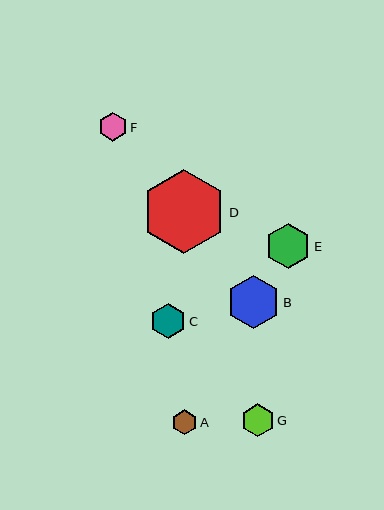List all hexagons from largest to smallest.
From largest to smallest: D, B, E, C, G, F, A.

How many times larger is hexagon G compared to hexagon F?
Hexagon G is approximately 1.1 times the size of hexagon F.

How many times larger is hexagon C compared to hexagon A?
Hexagon C is approximately 1.4 times the size of hexagon A.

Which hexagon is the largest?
Hexagon D is the largest with a size of approximately 84 pixels.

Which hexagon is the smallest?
Hexagon A is the smallest with a size of approximately 25 pixels.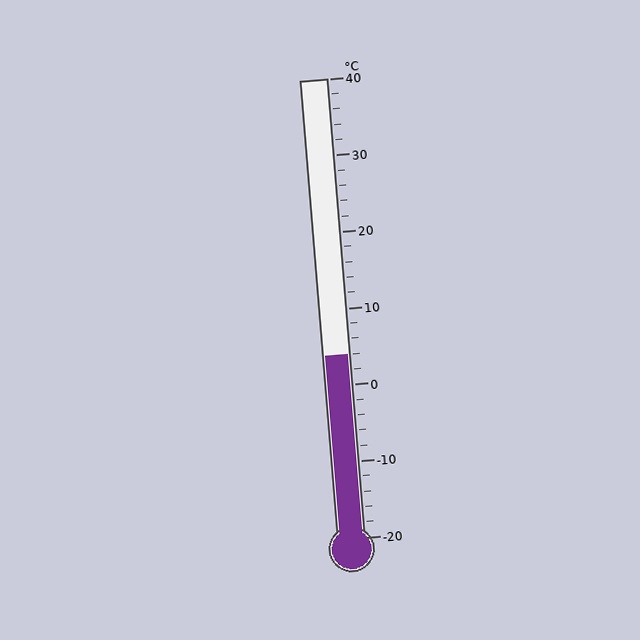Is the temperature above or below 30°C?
The temperature is below 30°C.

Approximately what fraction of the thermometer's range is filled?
The thermometer is filled to approximately 40% of its range.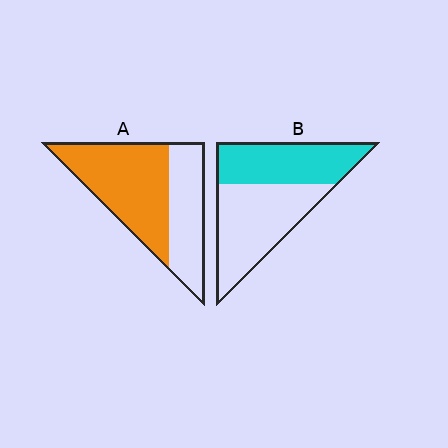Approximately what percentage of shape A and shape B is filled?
A is approximately 60% and B is approximately 45%.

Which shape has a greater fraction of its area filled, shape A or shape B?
Shape A.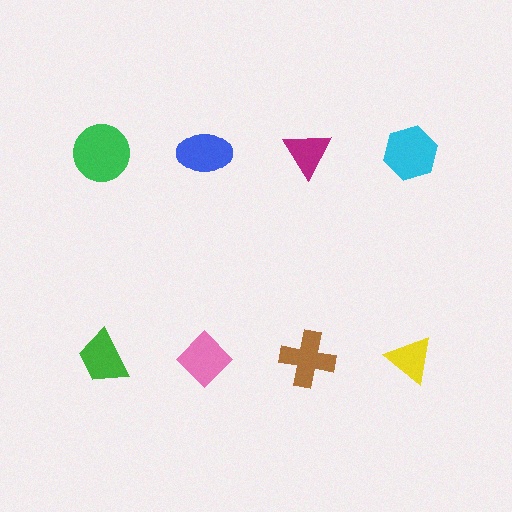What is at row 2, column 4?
A yellow triangle.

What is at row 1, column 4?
A cyan hexagon.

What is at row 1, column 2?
A blue ellipse.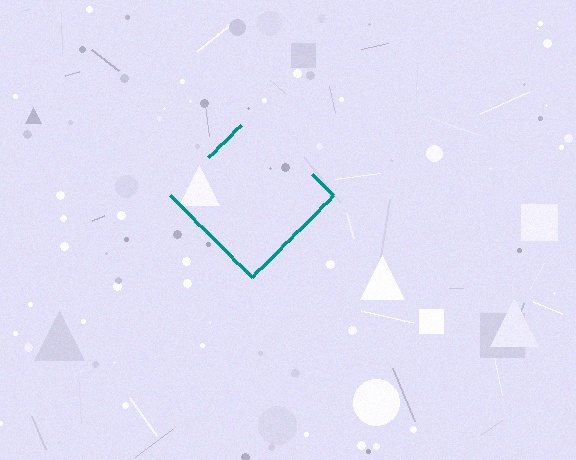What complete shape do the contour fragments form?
The contour fragments form a diamond.